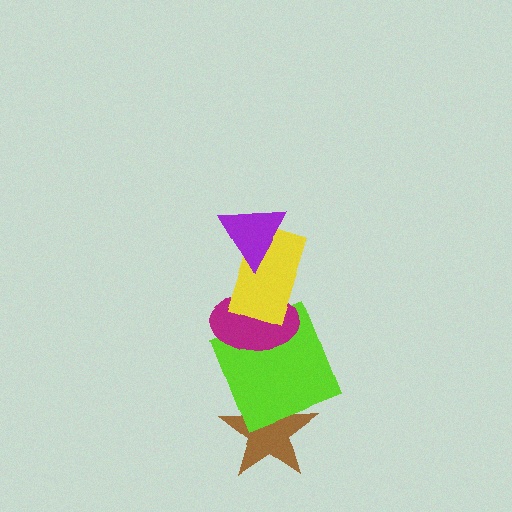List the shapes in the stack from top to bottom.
From top to bottom: the purple triangle, the yellow rectangle, the magenta ellipse, the lime square, the brown star.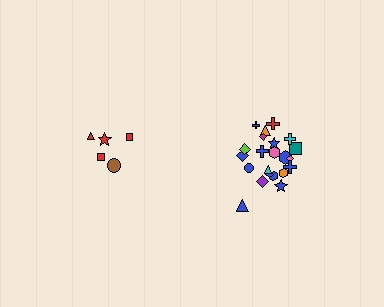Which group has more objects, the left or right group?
The right group.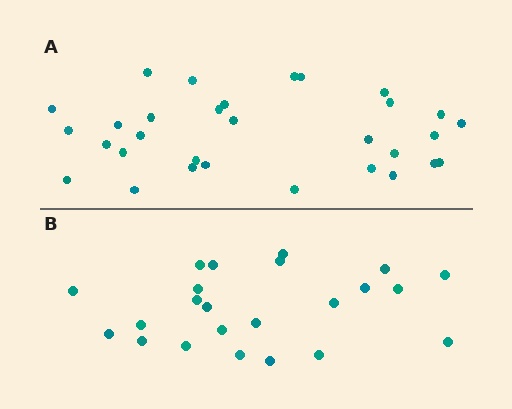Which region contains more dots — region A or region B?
Region A (the top region) has more dots.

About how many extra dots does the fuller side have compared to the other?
Region A has roughly 8 or so more dots than region B.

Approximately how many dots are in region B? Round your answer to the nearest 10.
About 20 dots. (The exact count is 23, which rounds to 20.)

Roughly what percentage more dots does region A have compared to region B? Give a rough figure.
About 35% more.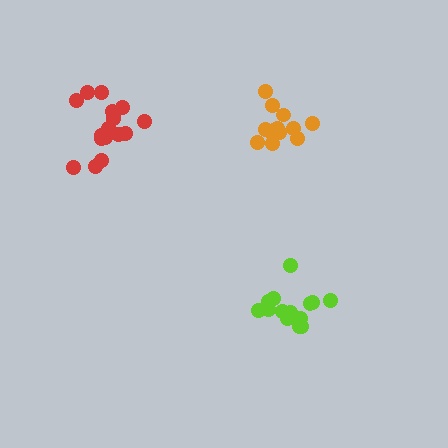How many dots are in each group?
Group 1: 13 dots, Group 2: 14 dots, Group 3: 17 dots (44 total).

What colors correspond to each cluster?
The clusters are colored: orange, lime, red.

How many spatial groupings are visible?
There are 3 spatial groupings.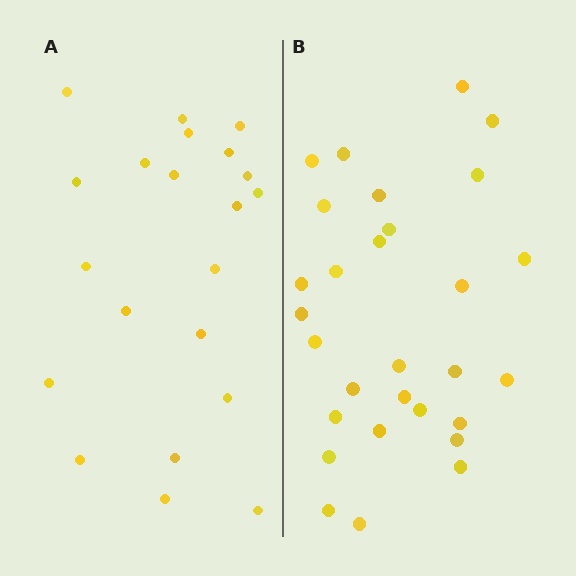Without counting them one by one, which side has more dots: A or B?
Region B (the right region) has more dots.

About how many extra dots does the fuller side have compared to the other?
Region B has roughly 8 or so more dots than region A.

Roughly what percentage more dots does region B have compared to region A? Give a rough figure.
About 40% more.